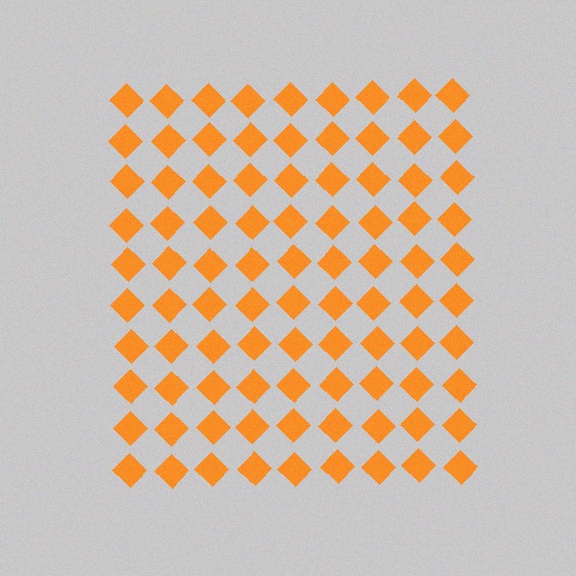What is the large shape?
The large shape is a square.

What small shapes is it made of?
It is made of small diamonds.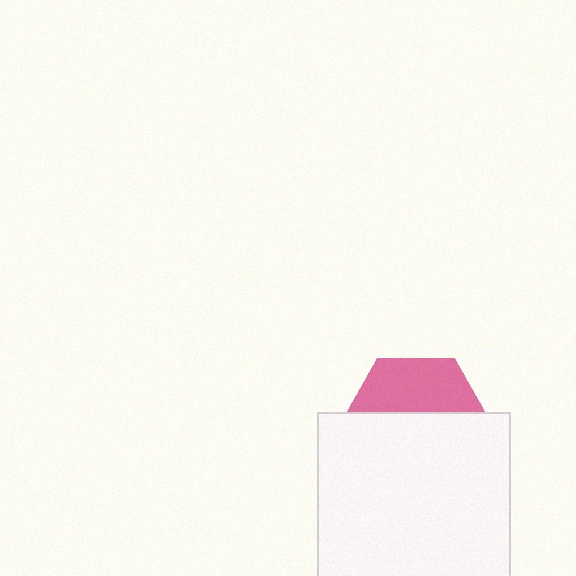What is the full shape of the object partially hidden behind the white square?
The partially hidden object is a pink hexagon.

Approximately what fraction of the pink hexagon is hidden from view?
Roughly 63% of the pink hexagon is hidden behind the white square.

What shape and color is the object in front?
The object in front is a white square.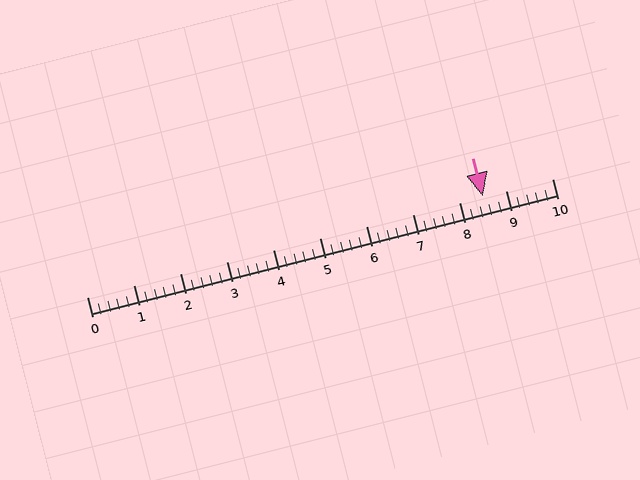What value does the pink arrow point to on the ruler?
The pink arrow points to approximately 8.5.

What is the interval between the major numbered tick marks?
The major tick marks are spaced 1 units apart.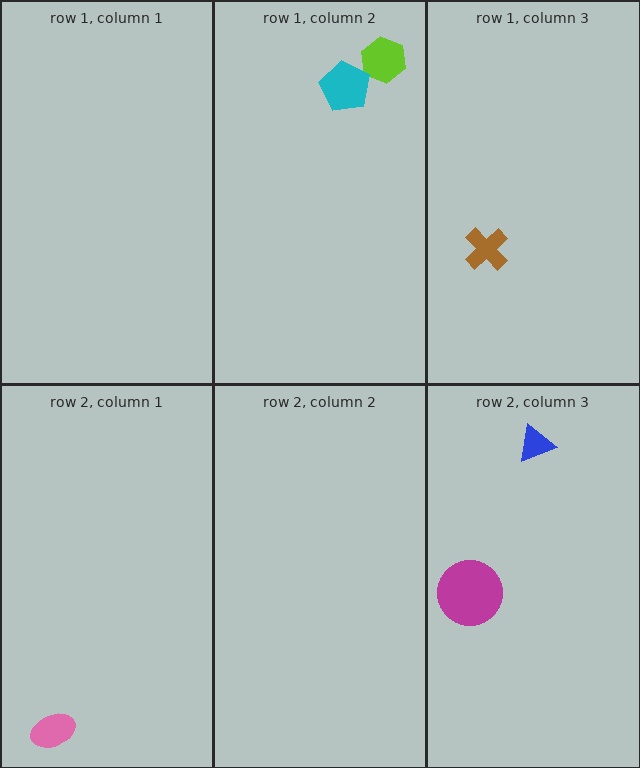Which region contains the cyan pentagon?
The row 1, column 2 region.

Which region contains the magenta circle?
The row 2, column 3 region.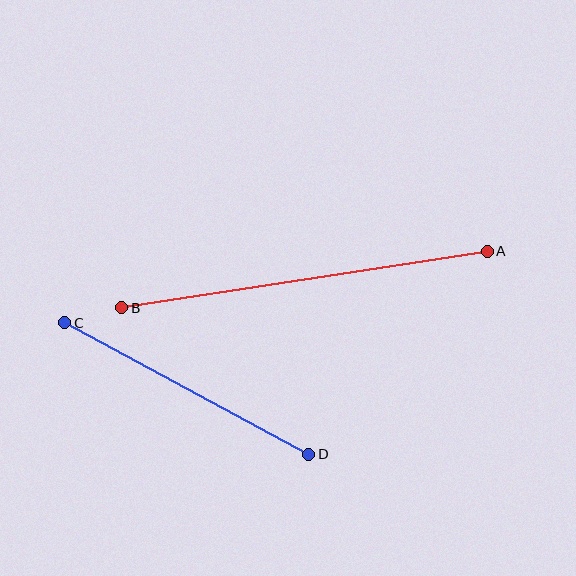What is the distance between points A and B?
The distance is approximately 370 pixels.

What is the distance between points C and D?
The distance is approximately 277 pixels.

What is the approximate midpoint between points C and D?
The midpoint is at approximately (187, 388) pixels.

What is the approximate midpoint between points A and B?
The midpoint is at approximately (305, 280) pixels.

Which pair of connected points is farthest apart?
Points A and B are farthest apart.